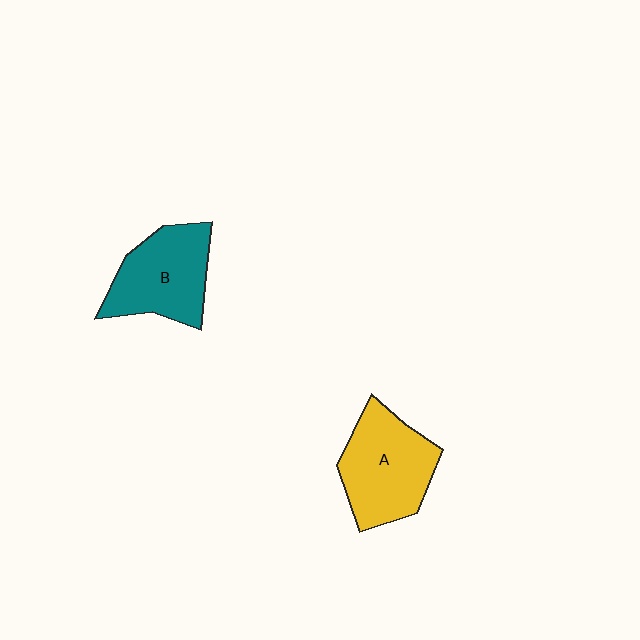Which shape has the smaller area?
Shape B (teal).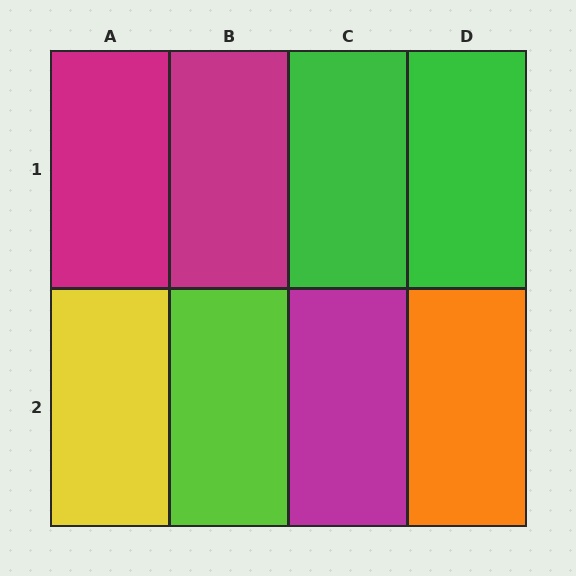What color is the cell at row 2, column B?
Lime.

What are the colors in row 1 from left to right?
Magenta, magenta, green, green.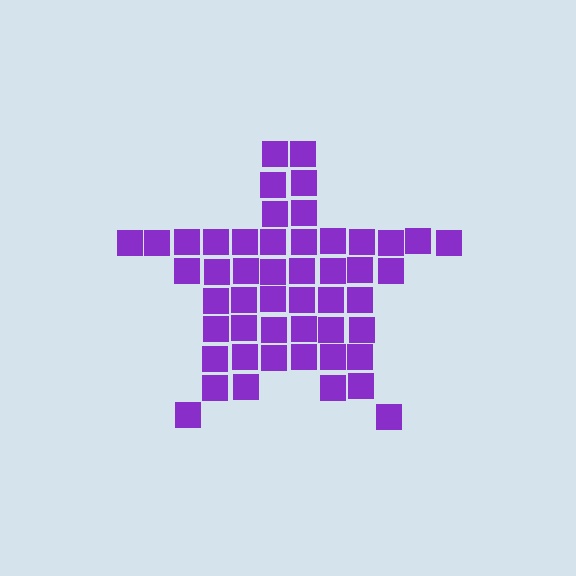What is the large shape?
The large shape is a star.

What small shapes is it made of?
It is made of small squares.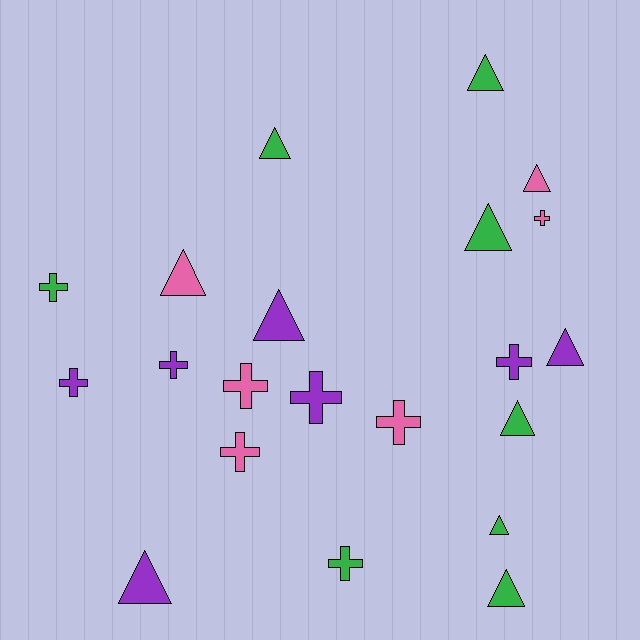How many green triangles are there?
There are 6 green triangles.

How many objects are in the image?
There are 21 objects.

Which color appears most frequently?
Green, with 8 objects.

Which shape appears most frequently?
Triangle, with 11 objects.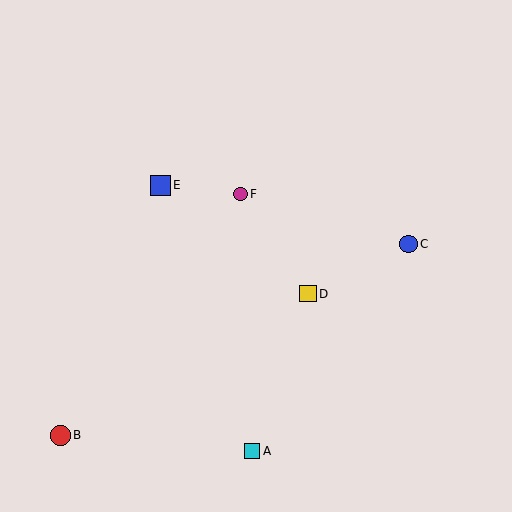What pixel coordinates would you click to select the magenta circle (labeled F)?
Click at (240, 194) to select the magenta circle F.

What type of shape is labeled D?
Shape D is a yellow square.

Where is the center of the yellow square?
The center of the yellow square is at (308, 294).